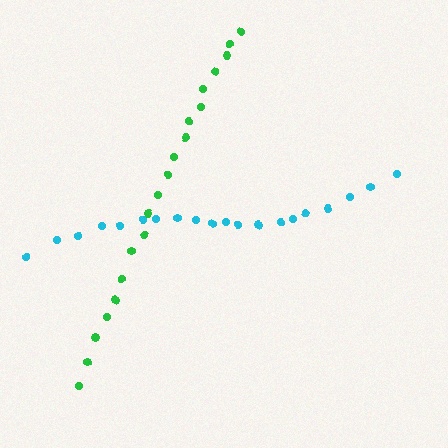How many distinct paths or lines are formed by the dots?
There are 2 distinct paths.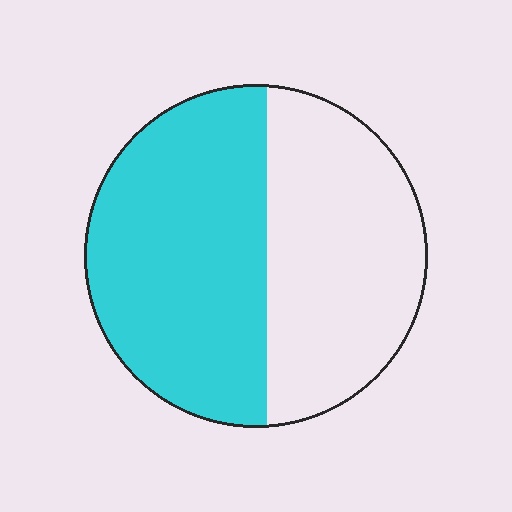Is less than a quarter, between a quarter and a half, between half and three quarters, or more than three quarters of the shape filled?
Between half and three quarters.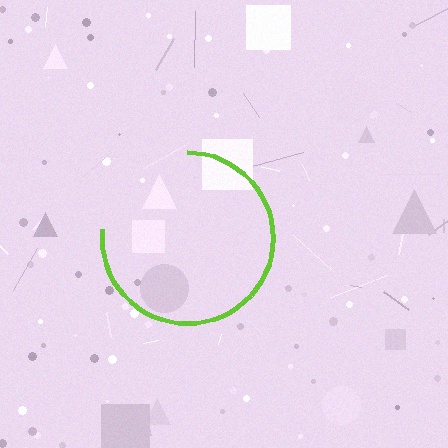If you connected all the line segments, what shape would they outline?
They would outline a circle.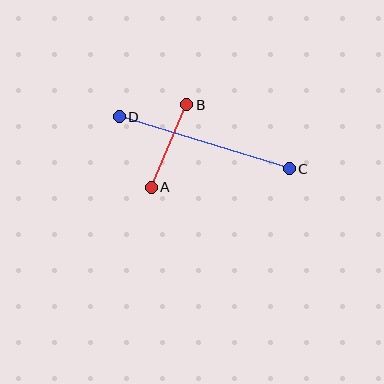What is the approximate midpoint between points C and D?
The midpoint is at approximately (204, 143) pixels.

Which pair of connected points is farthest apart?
Points C and D are farthest apart.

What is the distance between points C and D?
The distance is approximately 178 pixels.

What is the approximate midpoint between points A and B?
The midpoint is at approximately (169, 146) pixels.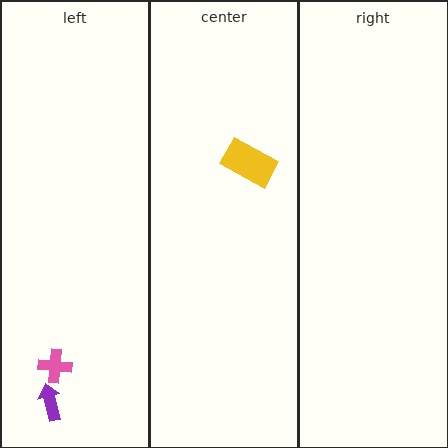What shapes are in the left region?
The purple arrow, the pink cross.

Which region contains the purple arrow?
The left region.